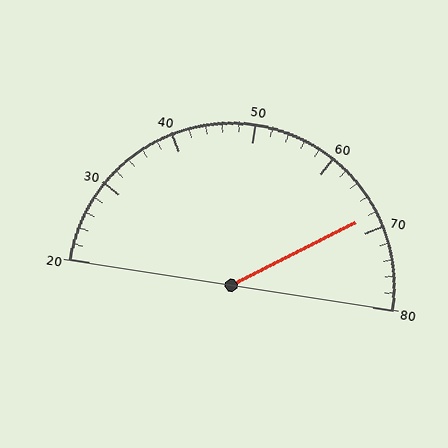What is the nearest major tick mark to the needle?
The nearest major tick mark is 70.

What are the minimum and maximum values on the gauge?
The gauge ranges from 20 to 80.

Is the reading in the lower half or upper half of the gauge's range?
The reading is in the upper half of the range (20 to 80).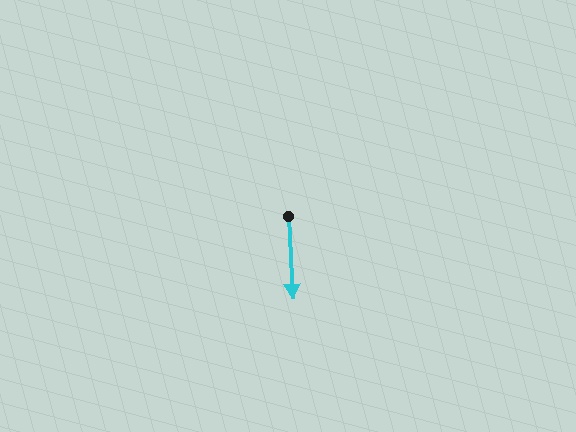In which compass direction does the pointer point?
South.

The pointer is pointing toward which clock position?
Roughly 6 o'clock.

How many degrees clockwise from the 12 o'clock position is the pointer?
Approximately 177 degrees.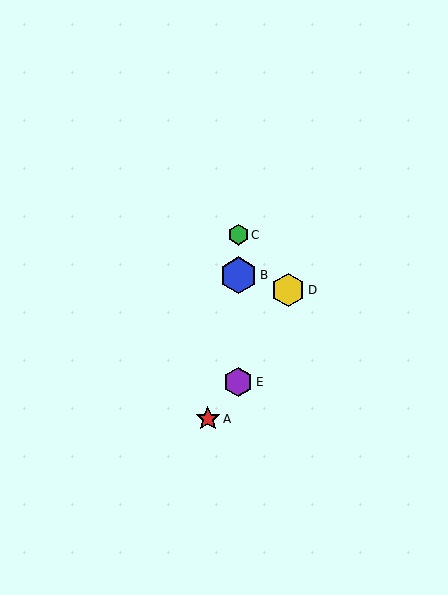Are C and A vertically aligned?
No, C is at x≈238 and A is at x≈208.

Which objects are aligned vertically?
Objects B, C, E are aligned vertically.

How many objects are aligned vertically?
3 objects (B, C, E) are aligned vertically.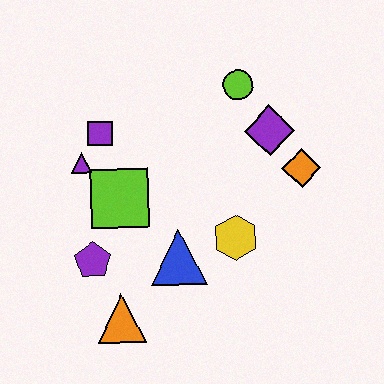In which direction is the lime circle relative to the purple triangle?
The lime circle is to the right of the purple triangle.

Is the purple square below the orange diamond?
No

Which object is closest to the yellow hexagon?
The blue triangle is closest to the yellow hexagon.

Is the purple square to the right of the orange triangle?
No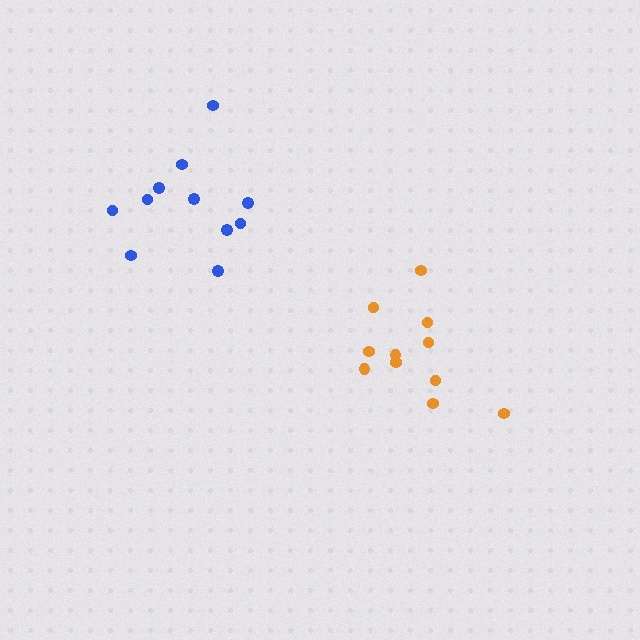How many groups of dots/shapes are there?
There are 2 groups.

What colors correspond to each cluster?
The clusters are colored: orange, blue.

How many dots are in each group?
Group 1: 11 dots, Group 2: 11 dots (22 total).